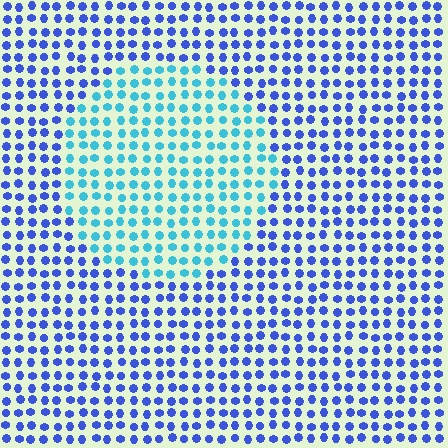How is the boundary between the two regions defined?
The boundary is defined purely by a slight shift in hue (about 42 degrees). Spacing, size, and orientation are identical on both sides.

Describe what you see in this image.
The image is filled with small blue elements in a uniform arrangement. A circle-shaped region is visible where the elements are tinted to a slightly different hue, forming a subtle color boundary.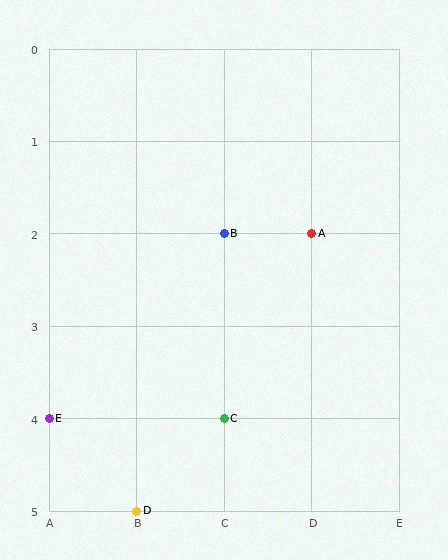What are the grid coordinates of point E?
Point E is at grid coordinates (A, 4).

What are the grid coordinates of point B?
Point B is at grid coordinates (C, 2).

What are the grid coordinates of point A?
Point A is at grid coordinates (D, 2).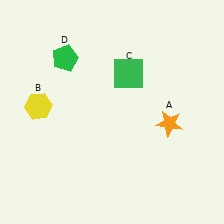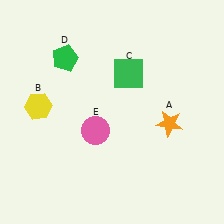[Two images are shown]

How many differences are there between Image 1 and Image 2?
There is 1 difference between the two images.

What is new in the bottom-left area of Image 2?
A pink circle (E) was added in the bottom-left area of Image 2.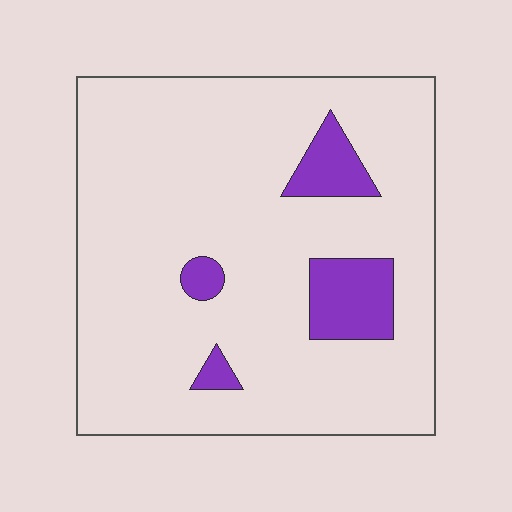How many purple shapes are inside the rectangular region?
4.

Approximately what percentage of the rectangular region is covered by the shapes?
Approximately 10%.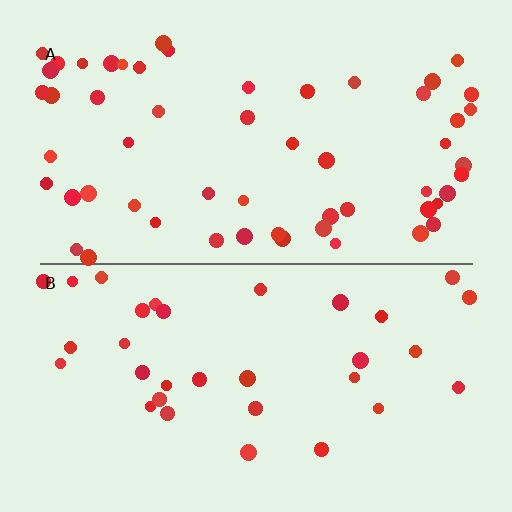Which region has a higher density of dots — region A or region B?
A (the top).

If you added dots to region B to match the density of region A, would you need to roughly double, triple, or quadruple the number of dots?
Approximately double.